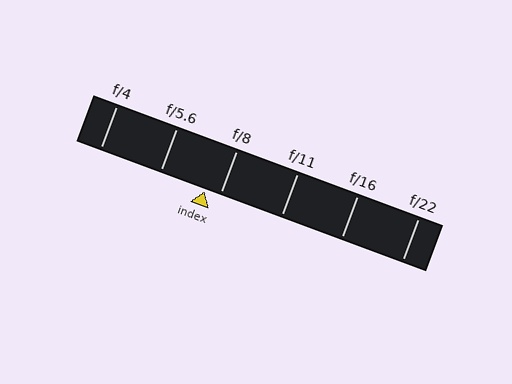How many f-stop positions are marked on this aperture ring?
There are 6 f-stop positions marked.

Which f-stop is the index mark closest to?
The index mark is closest to f/8.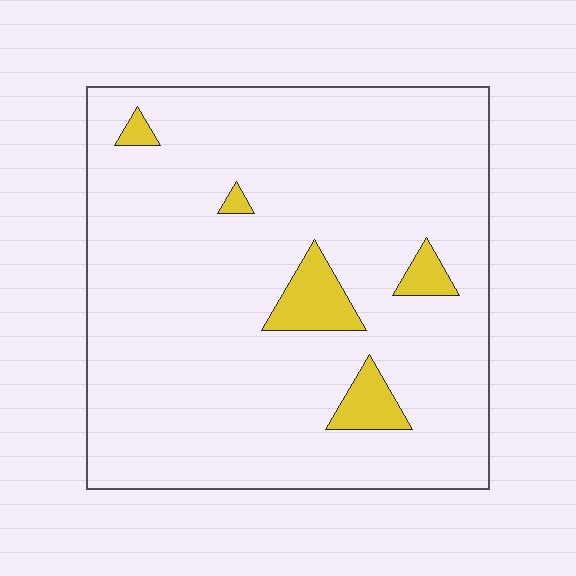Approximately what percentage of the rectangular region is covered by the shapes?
Approximately 5%.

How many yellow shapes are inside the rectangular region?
5.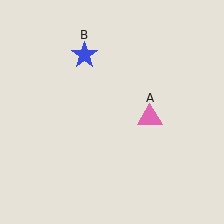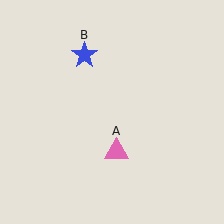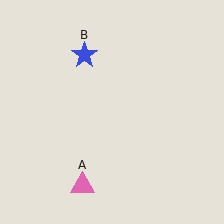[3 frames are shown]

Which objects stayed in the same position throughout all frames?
Blue star (object B) remained stationary.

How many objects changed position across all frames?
1 object changed position: pink triangle (object A).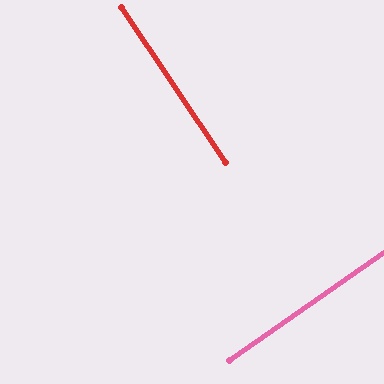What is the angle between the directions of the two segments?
Approximately 89 degrees.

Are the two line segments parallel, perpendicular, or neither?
Perpendicular — they meet at approximately 89°.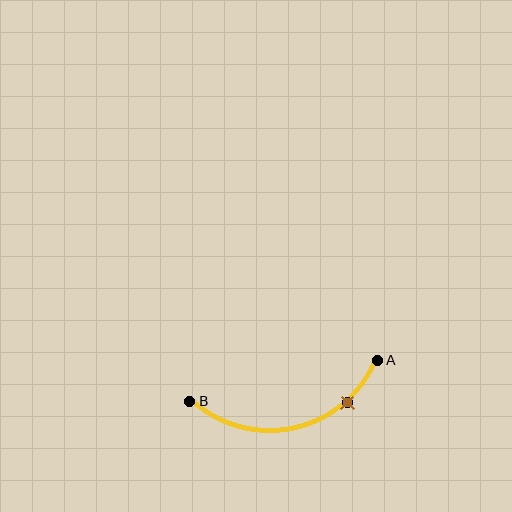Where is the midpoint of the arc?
The arc midpoint is the point on the curve farthest from the straight line joining A and B. It sits below that line.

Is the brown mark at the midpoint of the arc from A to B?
No. The brown mark lies on the arc but is closer to endpoint A. The arc midpoint would be at the point on the curve equidistant along the arc from both A and B.